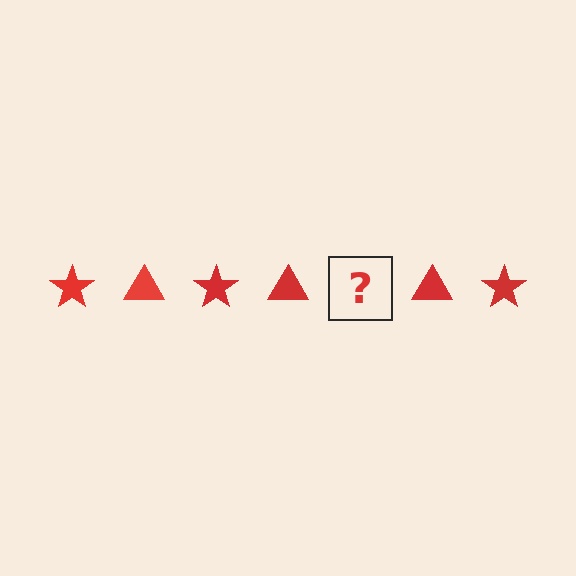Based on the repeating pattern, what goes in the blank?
The blank should be a red star.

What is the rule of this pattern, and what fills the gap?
The rule is that the pattern cycles through star, triangle shapes in red. The gap should be filled with a red star.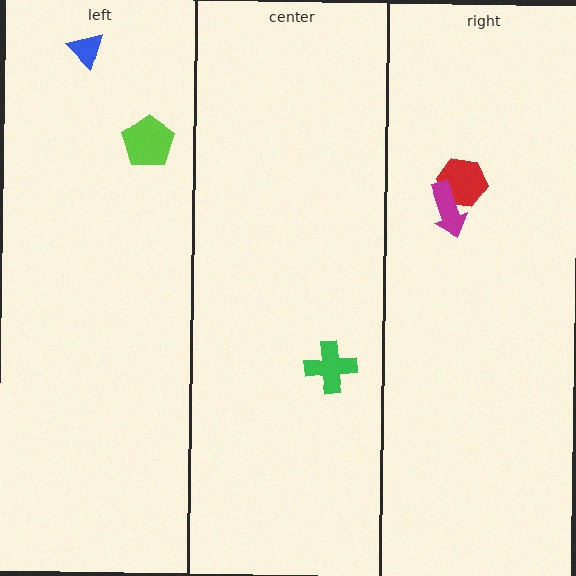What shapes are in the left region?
The lime pentagon, the blue triangle.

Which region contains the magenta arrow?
The right region.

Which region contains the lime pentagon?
The left region.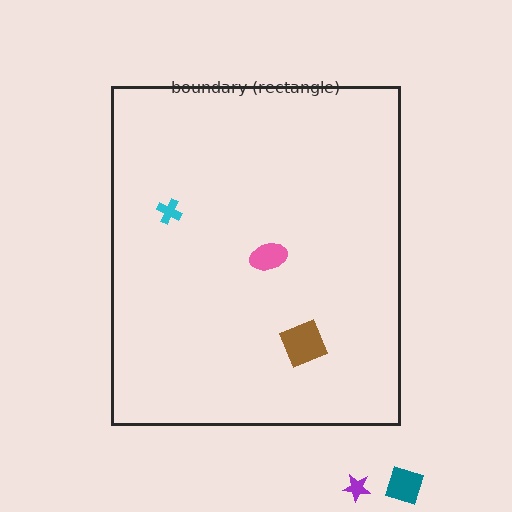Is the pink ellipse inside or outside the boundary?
Inside.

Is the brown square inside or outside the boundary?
Inside.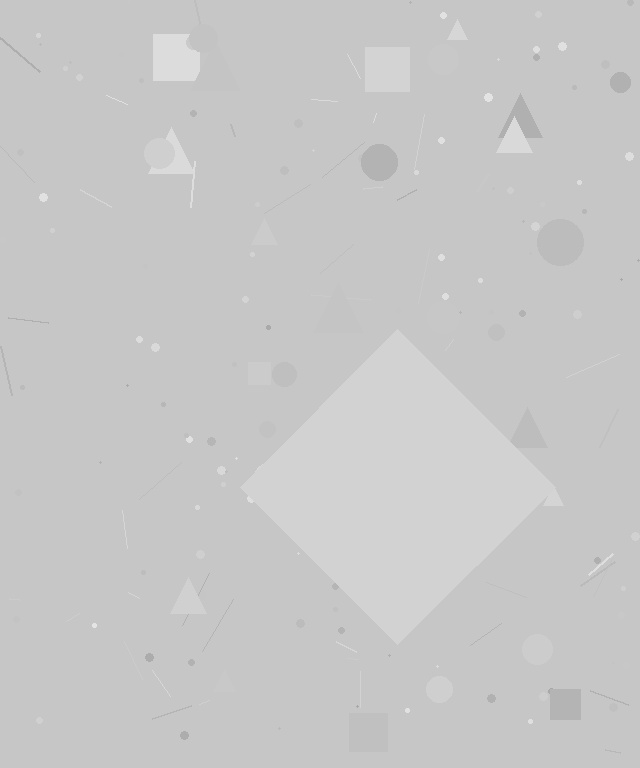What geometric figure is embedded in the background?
A diamond is embedded in the background.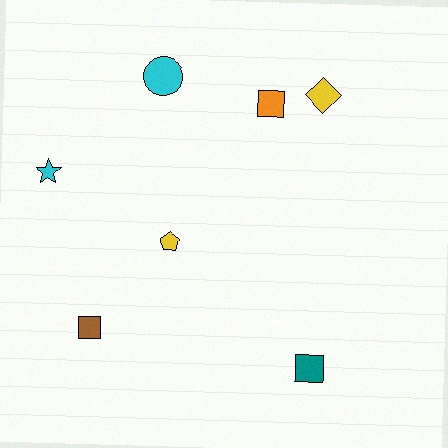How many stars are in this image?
There is 1 star.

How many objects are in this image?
There are 7 objects.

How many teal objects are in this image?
There is 1 teal object.